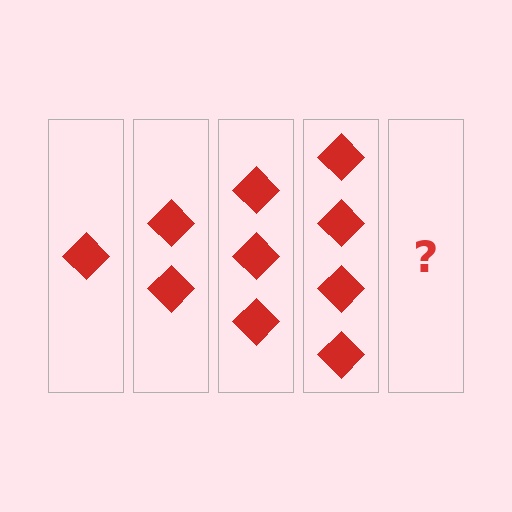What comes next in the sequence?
The next element should be 5 diamonds.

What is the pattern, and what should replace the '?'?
The pattern is that each step adds one more diamond. The '?' should be 5 diamonds.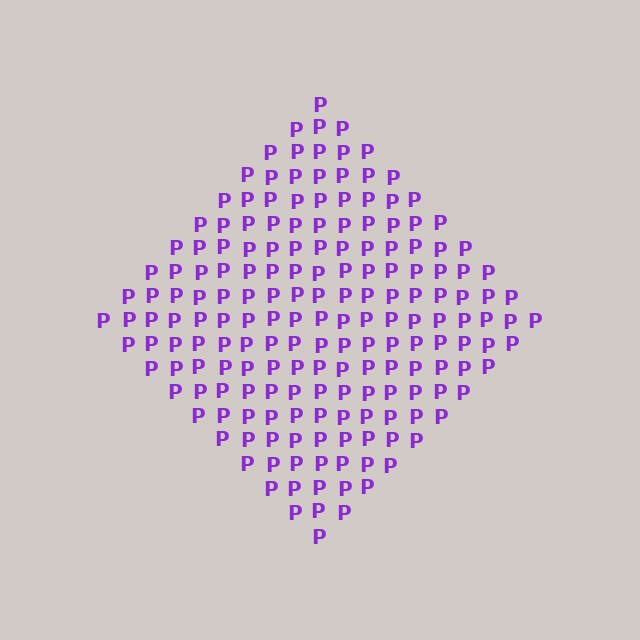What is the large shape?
The large shape is a diamond.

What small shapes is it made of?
It is made of small letter P's.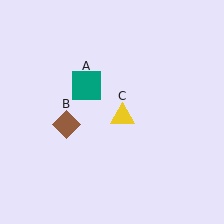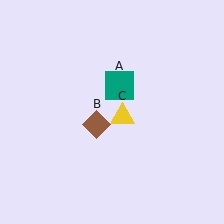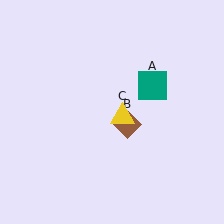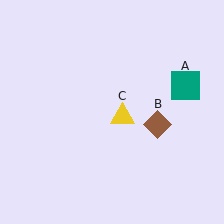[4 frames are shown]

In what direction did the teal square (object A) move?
The teal square (object A) moved right.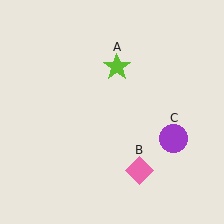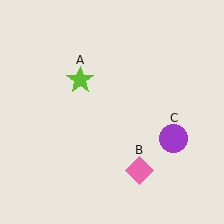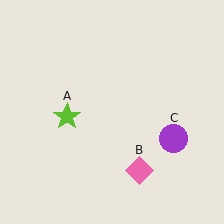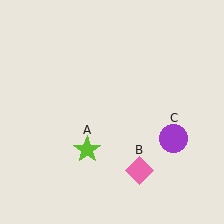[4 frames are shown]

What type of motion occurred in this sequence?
The lime star (object A) rotated counterclockwise around the center of the scene.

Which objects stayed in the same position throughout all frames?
Pink diamond (object B) and purple circle (object C) remained stationary.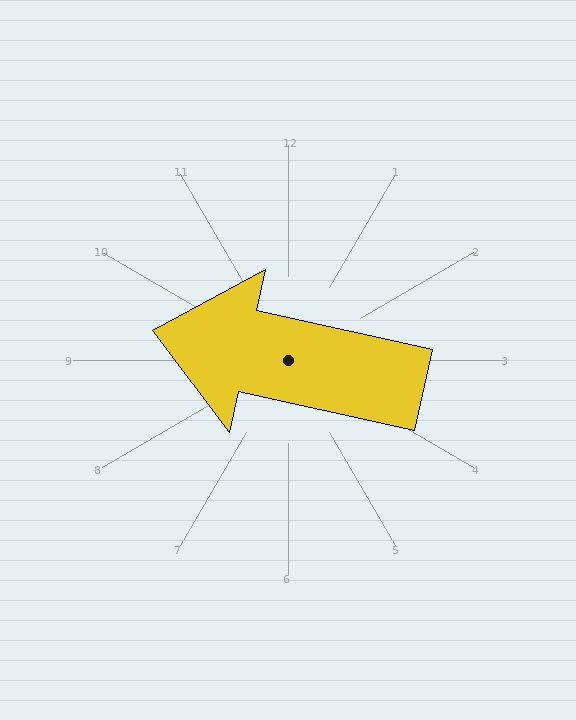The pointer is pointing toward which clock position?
Roughly 9 o'clock.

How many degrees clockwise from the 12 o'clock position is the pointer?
Approximately 282 degrees.